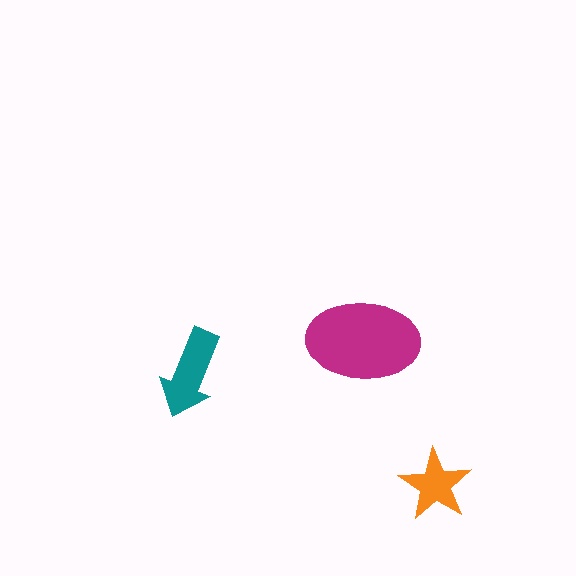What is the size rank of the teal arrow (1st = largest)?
2nd.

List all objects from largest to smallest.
The magenta ellipse, the teal arrow, the orange star.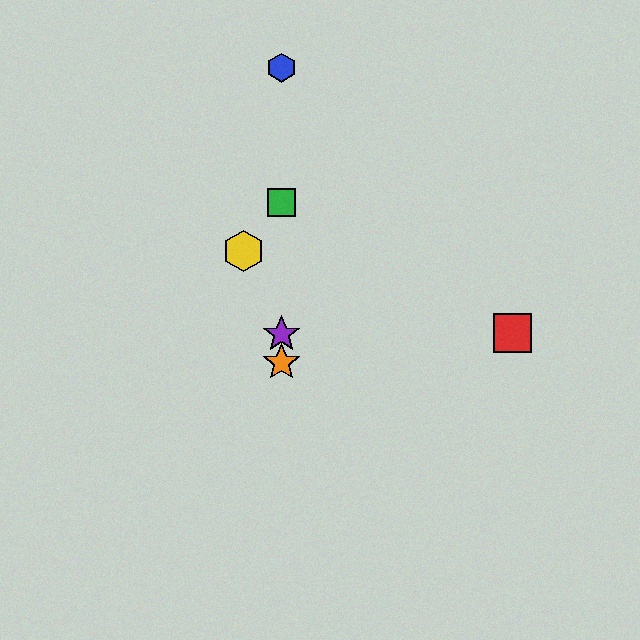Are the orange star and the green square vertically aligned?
Yes, both are at x≈282.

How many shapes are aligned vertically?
4 shapes (the blue hexagon, the green square, the purple star, the orange star) are aligned vertically.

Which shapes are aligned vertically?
The blue hexagon, the green square, the purple star, the orange star are aligned vertically.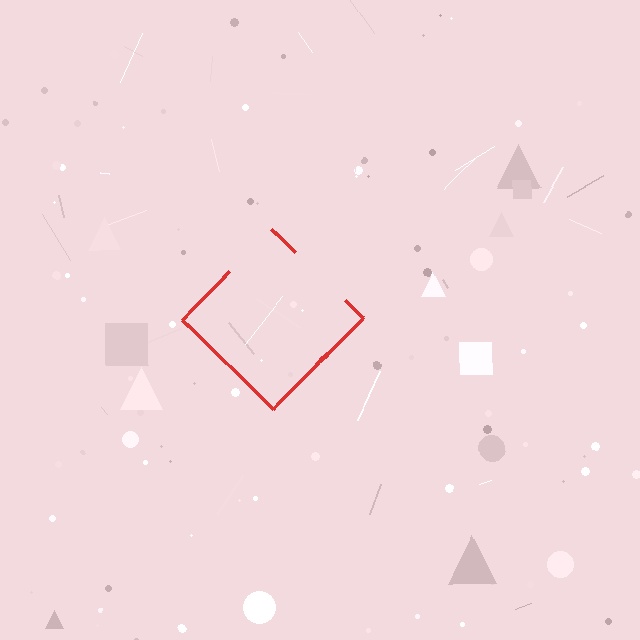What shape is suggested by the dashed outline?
The dashed outline suggests a diamond.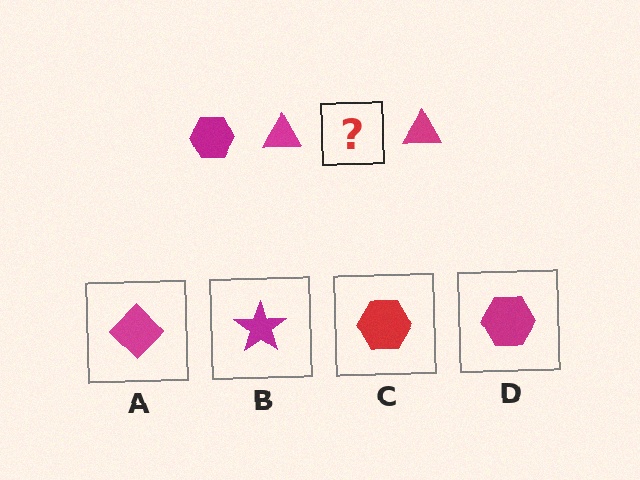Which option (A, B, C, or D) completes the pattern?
D.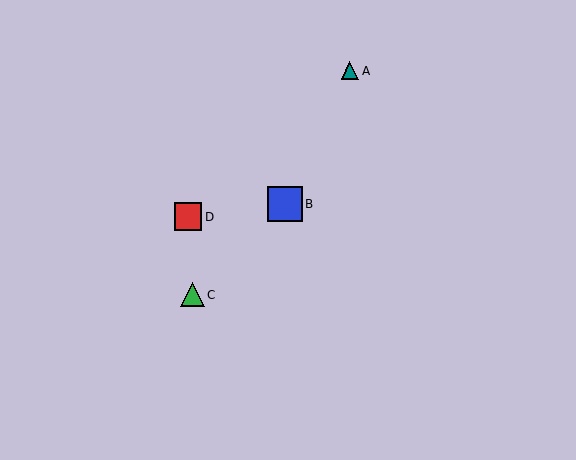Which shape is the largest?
The blue square (labeled B) is the largest.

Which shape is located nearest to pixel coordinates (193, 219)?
The red square (labeled D) at (188, 217) is nearest to that location.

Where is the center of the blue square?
The center of the blue square is at (285, 204).